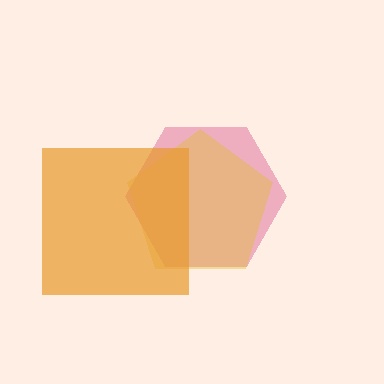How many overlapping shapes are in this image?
There are 3 overlapping shapes in the image.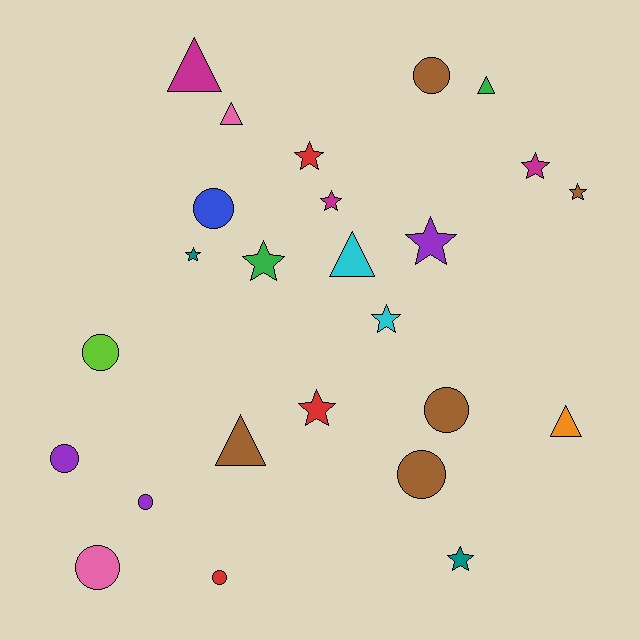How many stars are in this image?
There are 10 stars.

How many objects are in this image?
There are 25 objects.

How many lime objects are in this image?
There is 1 lime object.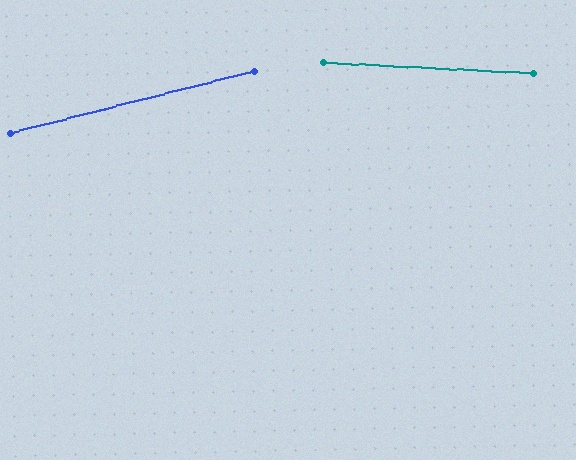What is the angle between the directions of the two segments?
Approximately 17 degrees.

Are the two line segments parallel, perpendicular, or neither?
Neither parallel nor perpendicular — they differ by about 17°.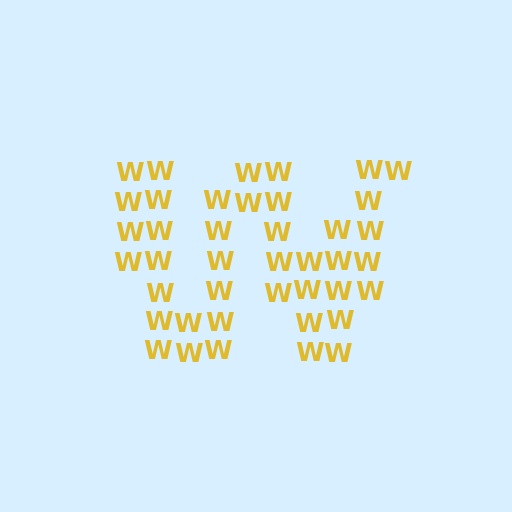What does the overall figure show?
The overall figure shows the letter W.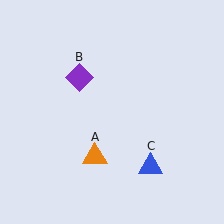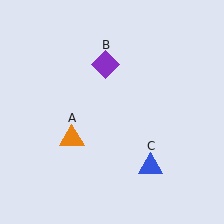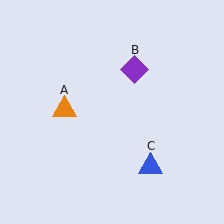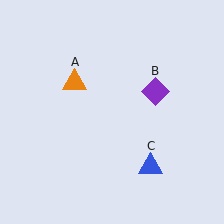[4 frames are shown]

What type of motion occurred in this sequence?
The orange triangle (object A), purple diamond (object B) rotated clockwise around the center of the scene.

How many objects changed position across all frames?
2 objects changed position: orange triangle (object A), purple diamond (object B).